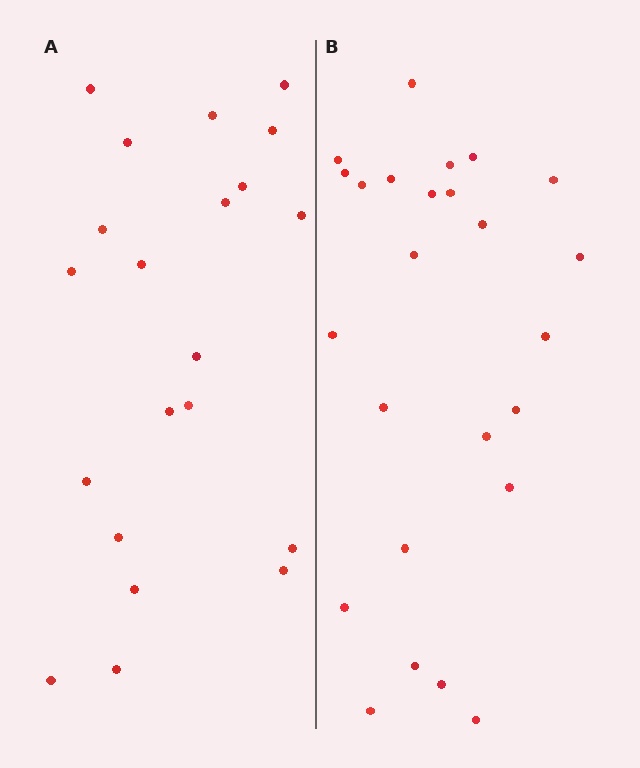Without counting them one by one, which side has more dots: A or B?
Region B (the right region) has more dots.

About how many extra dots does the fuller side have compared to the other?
Region B has about 4 more dots than region A.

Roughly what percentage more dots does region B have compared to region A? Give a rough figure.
About 20% more.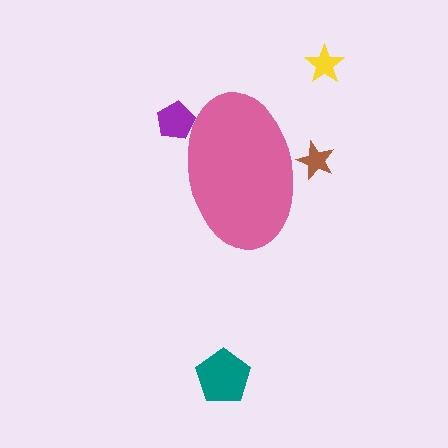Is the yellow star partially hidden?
No, the yellow star is fully visible.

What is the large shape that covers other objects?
A pink ellipse.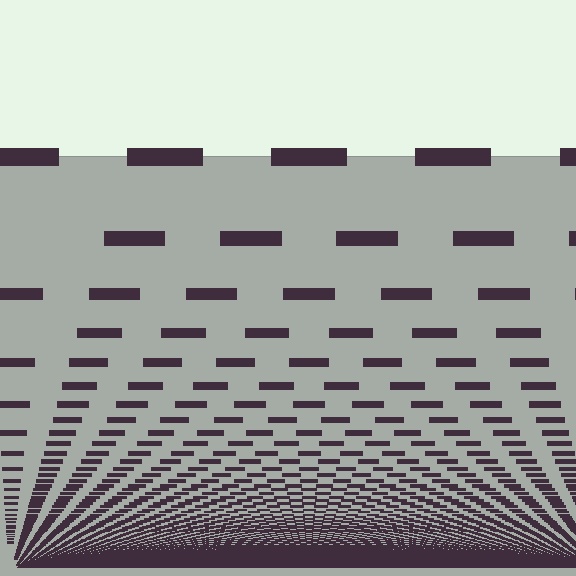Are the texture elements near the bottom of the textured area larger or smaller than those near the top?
Smaller. The gradient is inverted — elements near the bottom are smaller and denser.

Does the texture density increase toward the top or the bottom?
Density increases toward the bottom.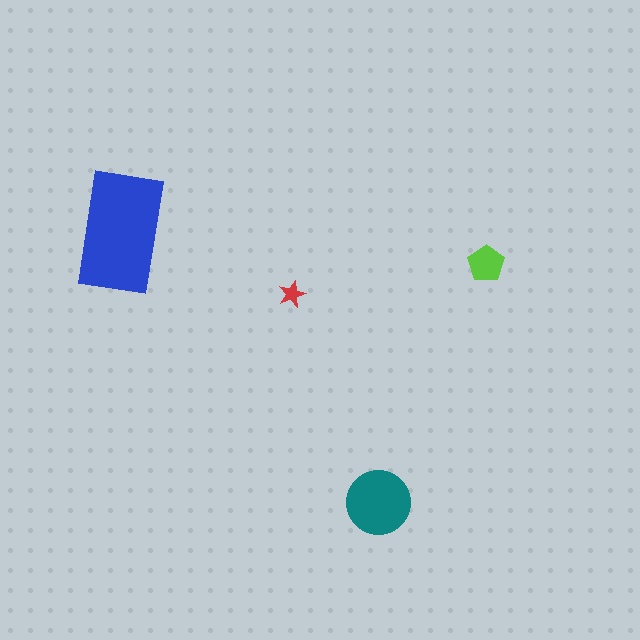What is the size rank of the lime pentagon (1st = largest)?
3rd.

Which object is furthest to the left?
The blue rectangle is leftmost.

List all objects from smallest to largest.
The red star, the lime pentagon, the teal circle, the blue rectangle.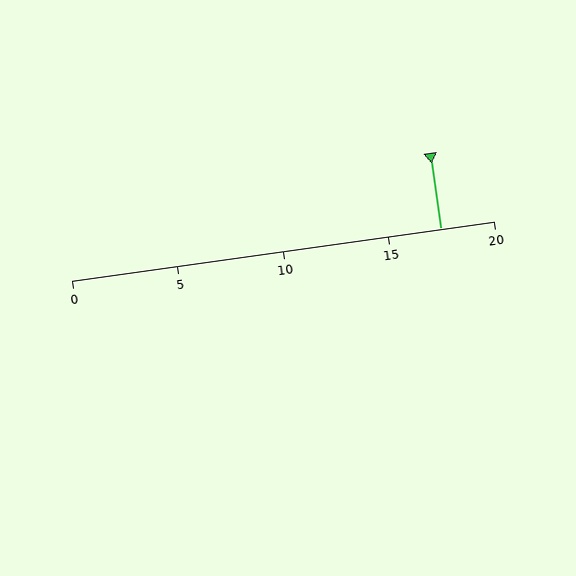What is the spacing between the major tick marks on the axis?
The major ticks are spaced 5 apart.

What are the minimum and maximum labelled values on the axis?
The axis runs from 0 to 20.